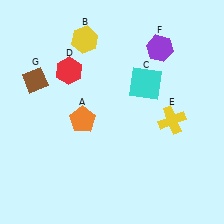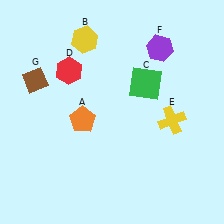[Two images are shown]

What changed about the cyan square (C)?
In Image 1, C is cyan. In Image 2, it changed to green.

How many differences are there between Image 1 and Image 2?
There is 1 difference between the two images.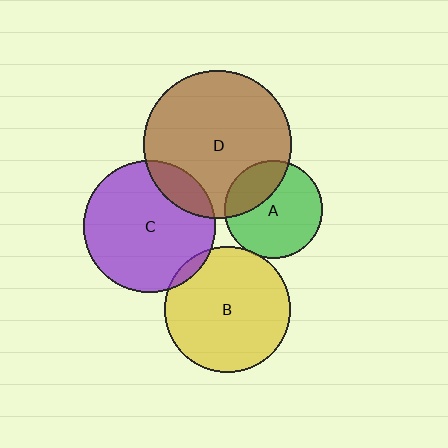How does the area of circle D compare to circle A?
Approximately 2.3 times.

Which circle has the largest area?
Circle D (brown).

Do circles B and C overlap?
Yes.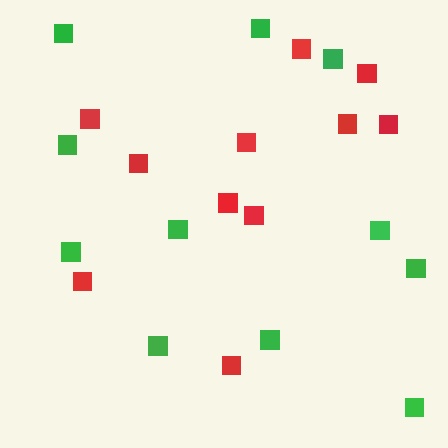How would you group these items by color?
There are 2 groups: one group of red squares (11) and one group of green squares (11).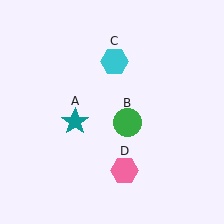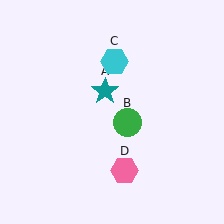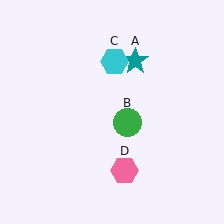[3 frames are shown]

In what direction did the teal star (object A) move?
The teal star (object A) moved up and to the right.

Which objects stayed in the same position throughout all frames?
Green circle (object B) and cyan hexagon (object C) and pink hexagon (object D) remained stationary.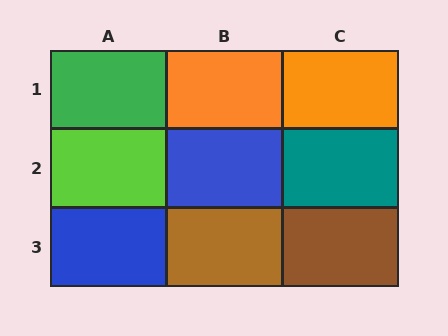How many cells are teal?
1 cell is teal.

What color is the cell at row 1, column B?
Orange.